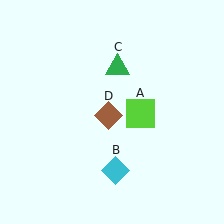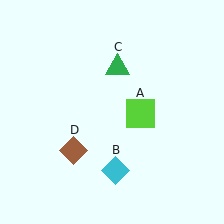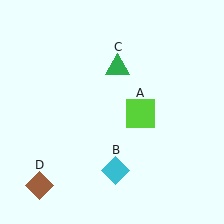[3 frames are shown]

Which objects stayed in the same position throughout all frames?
Lime square (object A) and cyan diamond (object B) and green triangle (object C) remained stationary.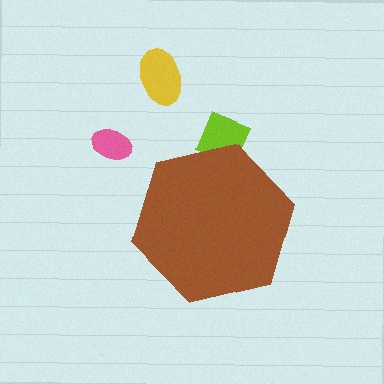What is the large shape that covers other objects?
A brown hexagon.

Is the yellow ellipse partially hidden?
No, the yellow ellipse is fully visible.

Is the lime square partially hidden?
Yes, the lime square is partially hidden behind the brown hexagon.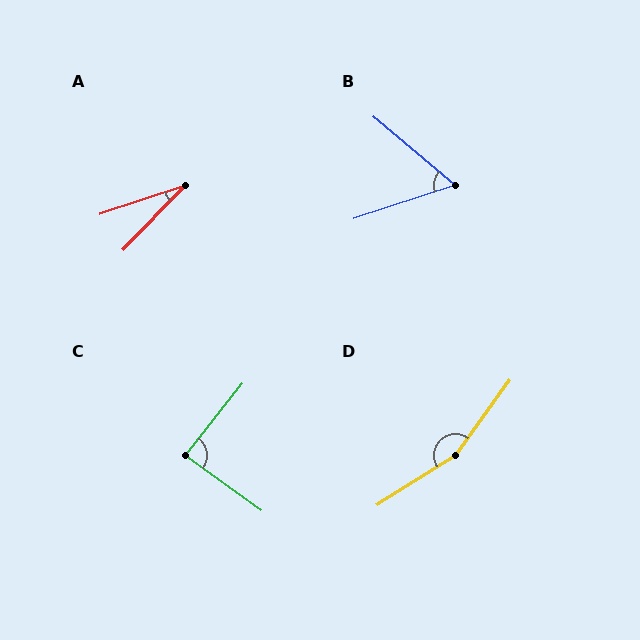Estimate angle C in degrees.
Approximately 87 degrees.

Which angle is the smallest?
A, at approximately 28 degrees.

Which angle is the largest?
D, at approximately 158 degrees.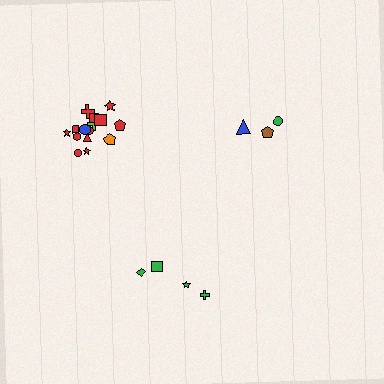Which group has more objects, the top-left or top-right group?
The top-left group.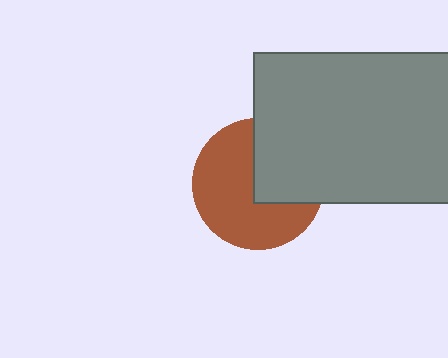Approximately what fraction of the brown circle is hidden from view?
Roughly 37% of the brown circle is hidden behind the gray rectangle.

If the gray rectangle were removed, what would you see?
You would see the complete brown circle.